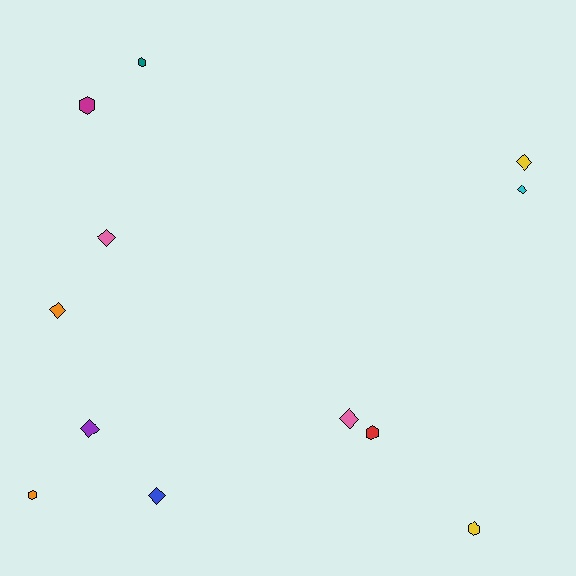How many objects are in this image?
There are 12 objects.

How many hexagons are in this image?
There are 5 hexagons.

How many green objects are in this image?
There are no green objects.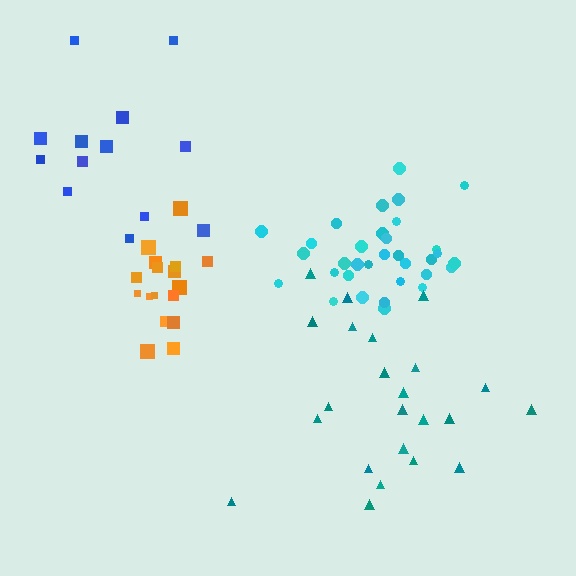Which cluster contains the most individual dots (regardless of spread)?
Cyan (33).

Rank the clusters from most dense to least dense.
orange, cyan, teal, blue.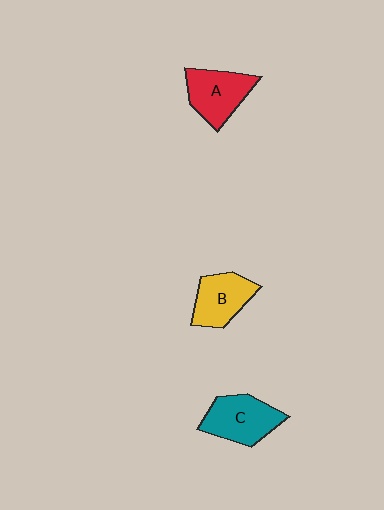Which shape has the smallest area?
Shape B (yellow).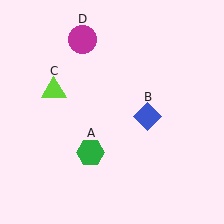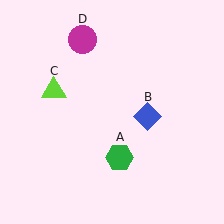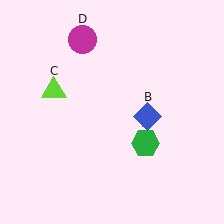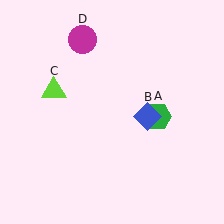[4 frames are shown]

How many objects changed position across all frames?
1 object changed position: green hexagon (object A).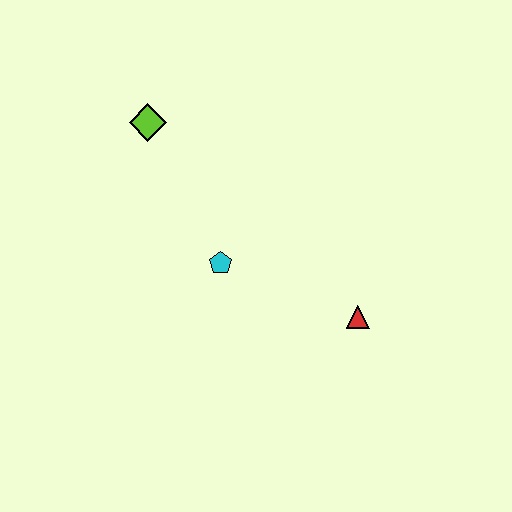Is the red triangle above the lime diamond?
No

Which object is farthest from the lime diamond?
The red triangle is farthest from the lime diamond.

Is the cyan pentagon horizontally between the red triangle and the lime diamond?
Yes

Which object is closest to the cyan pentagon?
The red triangle is closest to the cyan pentagon.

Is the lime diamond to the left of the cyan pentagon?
Yes